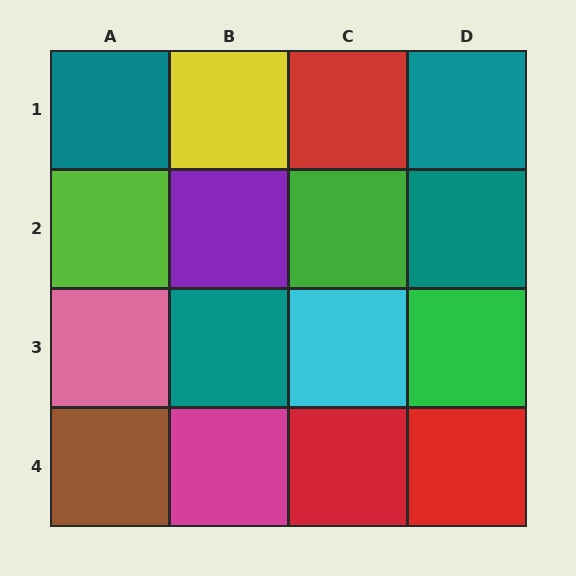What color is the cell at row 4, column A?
Brown.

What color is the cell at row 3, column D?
Green.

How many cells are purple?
1 cell is purple.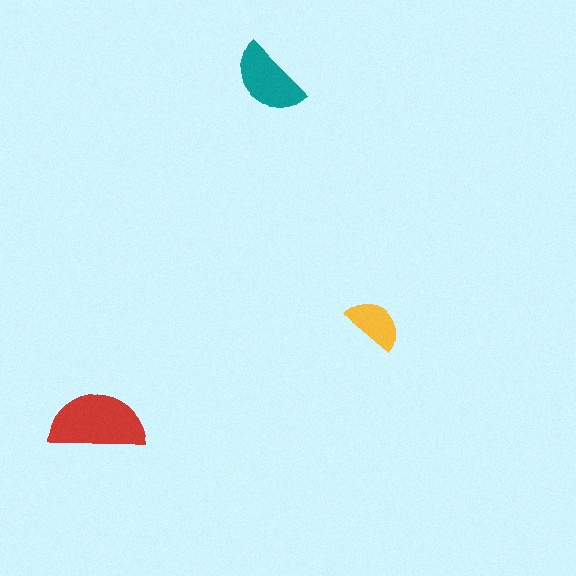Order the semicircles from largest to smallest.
the red one, the teal one, the yellow one.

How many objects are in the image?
There are 3 objects in the image.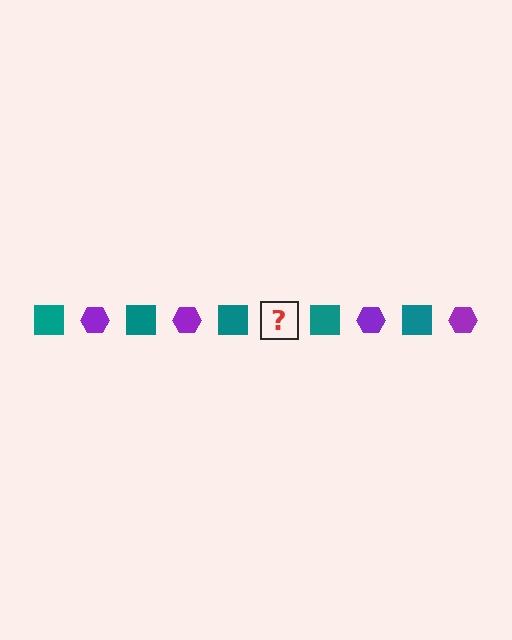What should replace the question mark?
The question mark should be replaced with a purple hexagon.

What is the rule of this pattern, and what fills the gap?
The rule is that the pattern alternates between teal square and purple hexagon. The gap should be filled with a purple hexagon.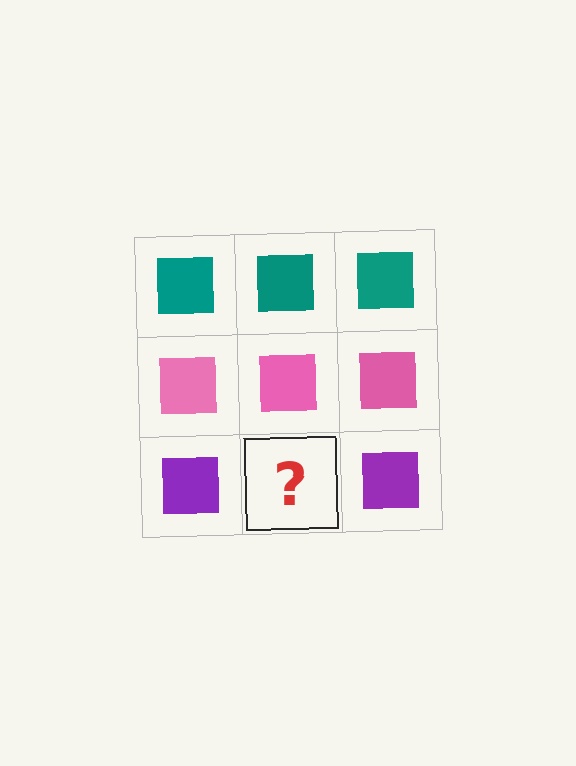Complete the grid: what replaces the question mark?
The question mark should be replaced with a purple square.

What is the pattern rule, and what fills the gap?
The rule is that each row has a consistent color. The gap should be filled with a purple square.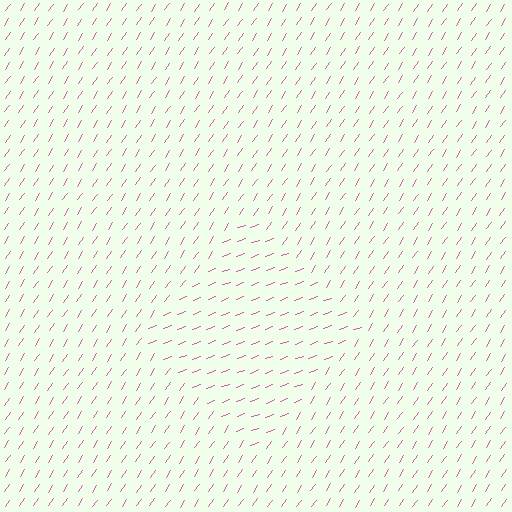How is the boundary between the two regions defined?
The boundary is defined purely by a change in line orientation (approximately 36 degrees difference). All lines are the same color and thickness.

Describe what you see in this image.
The image is filled with small pink line segments. A diamond region in the image has lines oriented differently from the surrounding lines, creating a visible texture boundary.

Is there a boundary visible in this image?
Yes, there is a texture boundary formed by a change in line orientation.